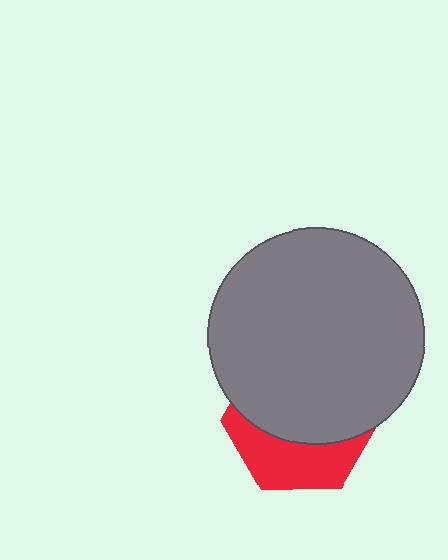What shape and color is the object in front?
The object in front is a gray circle.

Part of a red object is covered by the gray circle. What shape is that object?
It is a hexagon.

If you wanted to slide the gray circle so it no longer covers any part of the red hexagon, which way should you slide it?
Slide it up — that is the most direct way to separate the two shapes.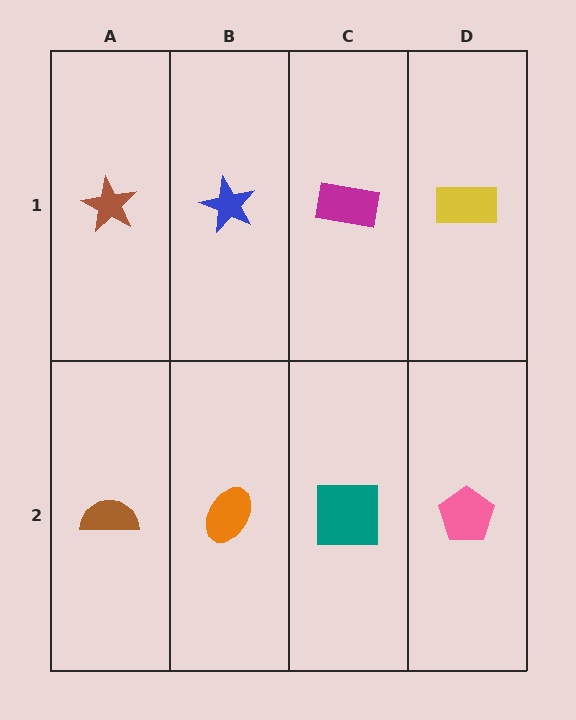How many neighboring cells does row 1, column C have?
3.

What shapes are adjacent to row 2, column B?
A blue star (row 1, column B), a brown semicircle (row 2, column A), a teal square (row 2, column C).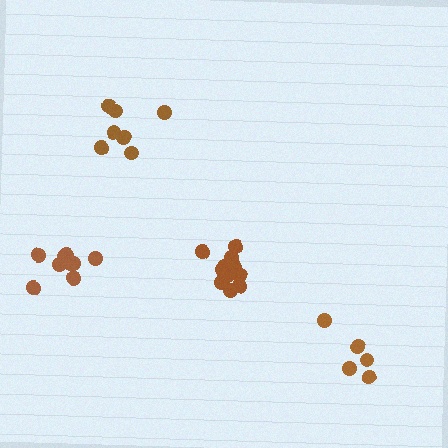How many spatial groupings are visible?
There are 4 spatial groupings.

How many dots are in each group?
Group 1: 7 dots, Group 2: 11 dots, Group 3: 9 dots, Group 4: 5 dots (32 total).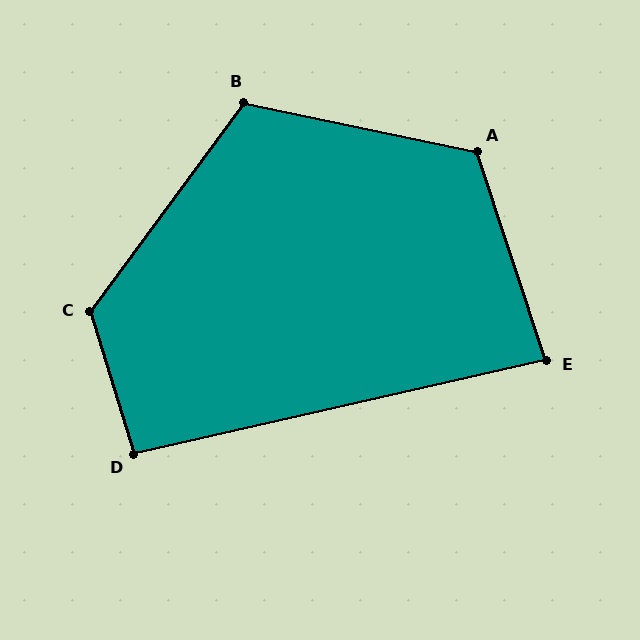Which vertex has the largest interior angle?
C, at approximately 127 degrees.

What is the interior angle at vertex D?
Approximately 94 degrees (approximately right).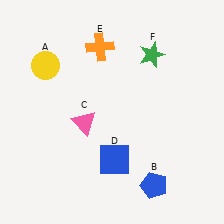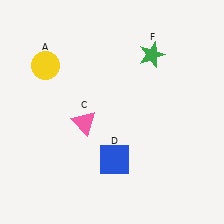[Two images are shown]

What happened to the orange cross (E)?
The orange cross (E) was removed in Image 2. It was in the top-left area of Image 1.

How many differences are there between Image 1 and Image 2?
There are 2 differences between the two images.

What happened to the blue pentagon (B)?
The blue pentagon (B) was removed in Image 2. It was in the bottom-right area of Image 1.